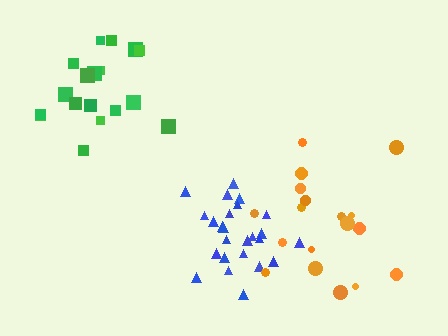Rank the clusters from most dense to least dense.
blue, green, orange.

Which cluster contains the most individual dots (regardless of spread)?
Blue (25).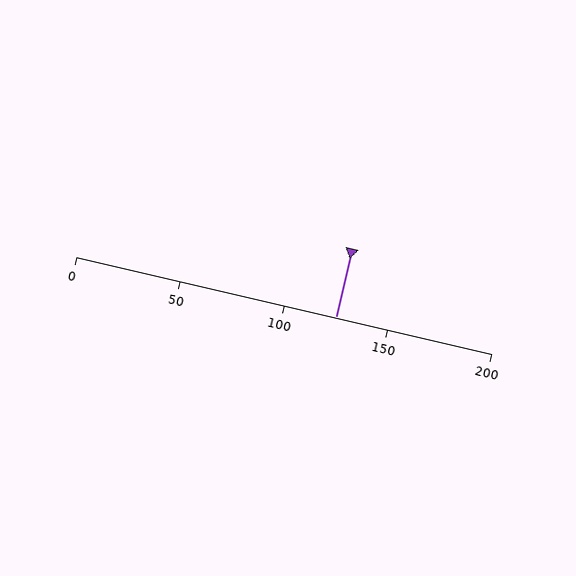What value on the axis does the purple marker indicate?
The marker indicates approximately 125.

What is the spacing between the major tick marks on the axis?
The major ticks are spaced 50 apart.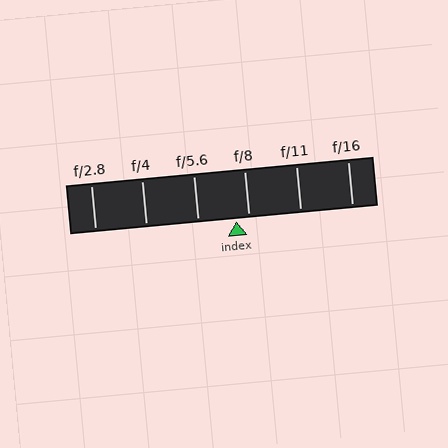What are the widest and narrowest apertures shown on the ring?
The widest aperture shown is f/2.8 and the narrowest is f/16.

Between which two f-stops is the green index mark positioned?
The index mark is between f/5.6 and f/8.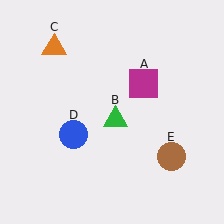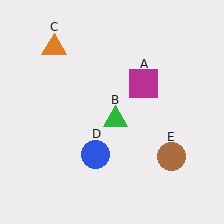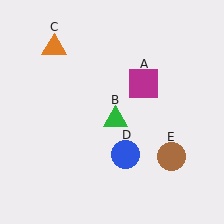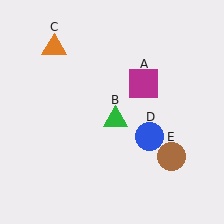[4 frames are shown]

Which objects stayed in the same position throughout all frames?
Magenta square (object A) and green triangle (object B) and orange triangle (object C) and brown circle (object E) remained stationary.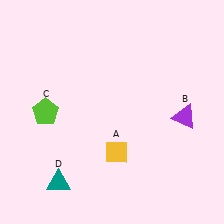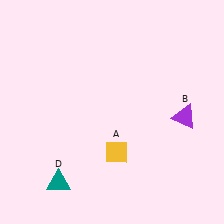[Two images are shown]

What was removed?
The lime pentagon (C) was removed in Image 2.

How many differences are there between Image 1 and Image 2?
There is 1 difference between the two images.